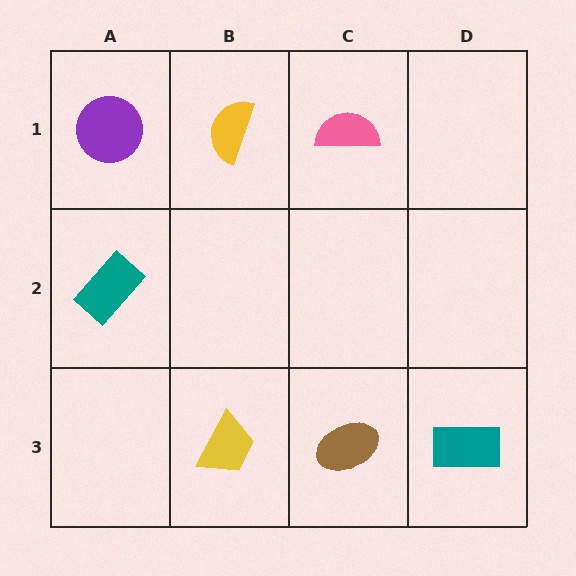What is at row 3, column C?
A brown ellipse.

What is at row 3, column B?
A yellow trapezoid.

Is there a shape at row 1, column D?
No, that cell is empty.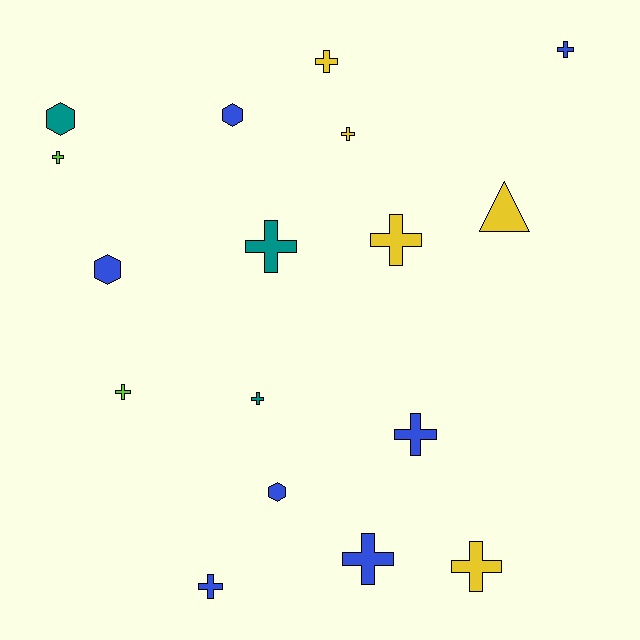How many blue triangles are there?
There are no blue triangles.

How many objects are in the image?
There are 17 objects.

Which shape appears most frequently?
Cross, with 12 objects.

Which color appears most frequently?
Blue, with 7 objects.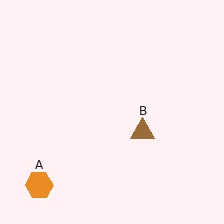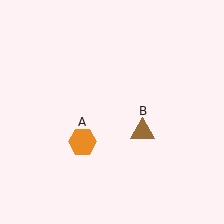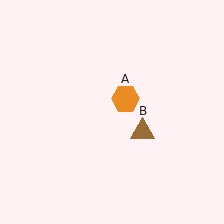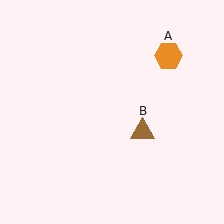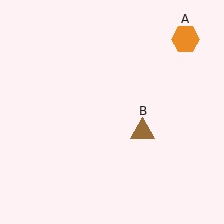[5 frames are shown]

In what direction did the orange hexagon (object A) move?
The orange hexagon (object A) moved up and to the right.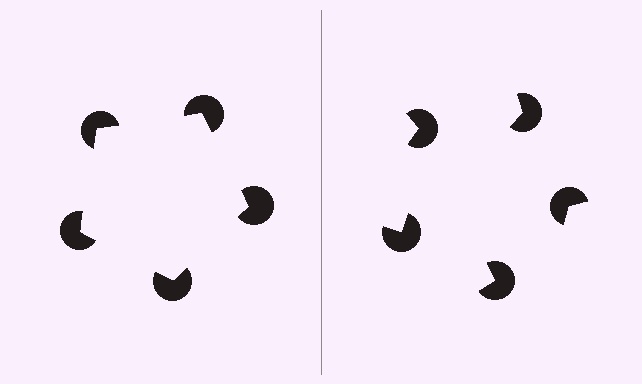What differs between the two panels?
The pac-man discs are positioned identically on both sides; only the wedge orientations differ. On the left they align to a pentagon; on the right they are misaligned.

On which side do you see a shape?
An illusory pentagon appears on the left side. On the right side the wedge cuts are rotated, so no coherent shape forms.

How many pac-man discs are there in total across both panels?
10 — 5 on each side.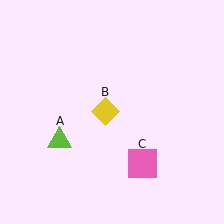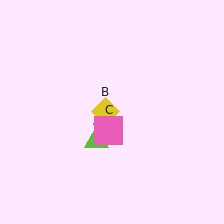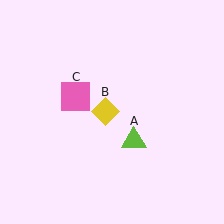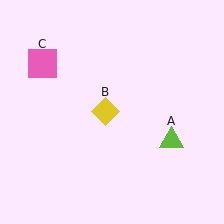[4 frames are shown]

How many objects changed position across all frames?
2 objects changed position: lime triangle (object A), pink square (object C).